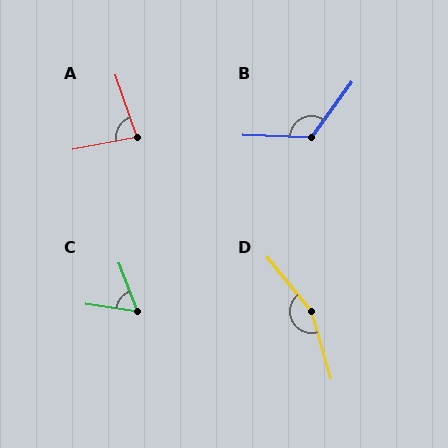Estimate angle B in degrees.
Approximately 125 degrees.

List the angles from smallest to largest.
C (61°), A (82°), B (125°), D (156°).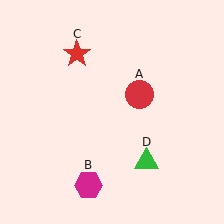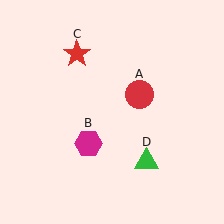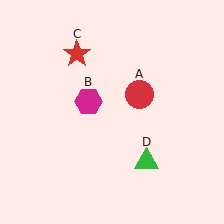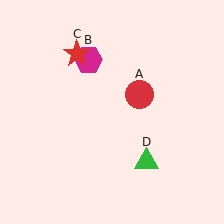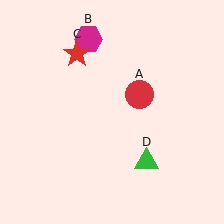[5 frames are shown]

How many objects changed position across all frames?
1 object changed position: magenta hexagon (object B).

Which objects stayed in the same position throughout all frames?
Red circle (object A) and red star (object C) and green triangle (object D) remained stationary.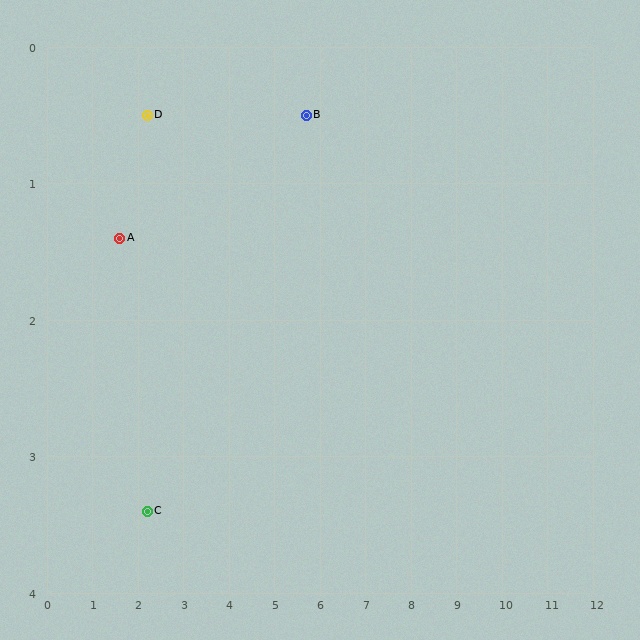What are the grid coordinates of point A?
Point A is at approximately (1.6, 1.4).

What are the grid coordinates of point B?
Point B is at approximately (5.7, 0.5).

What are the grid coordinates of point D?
Point D is at approximately (2.2, 0.5).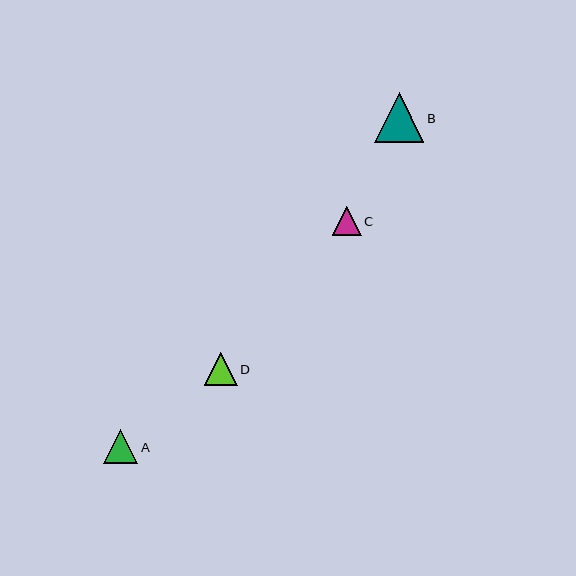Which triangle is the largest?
Triangle B is the largest with a size of approximately 49 pixels.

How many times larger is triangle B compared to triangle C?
Triangle B is approximately 1.7 times the size of triangle C.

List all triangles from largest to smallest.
From largest to smallest: B, A, D, C.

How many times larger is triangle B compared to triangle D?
Triangle B is approximately 1.5 times the size of triangle D.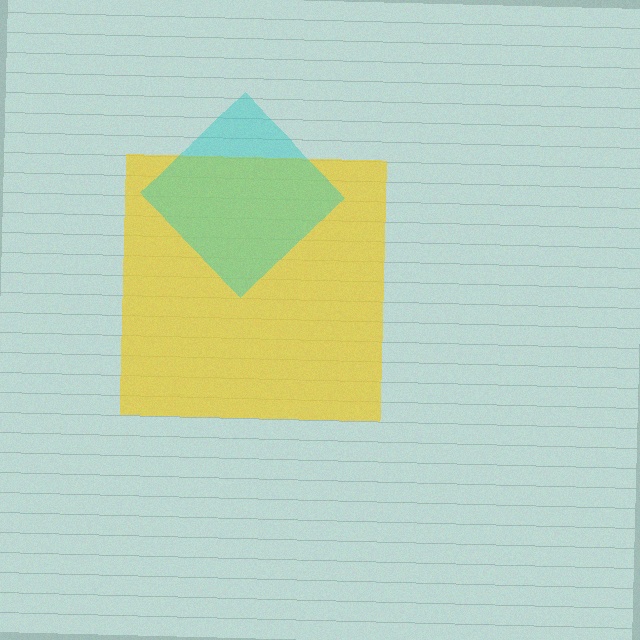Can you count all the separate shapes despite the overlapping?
Yes, there are 2 separate shapes.